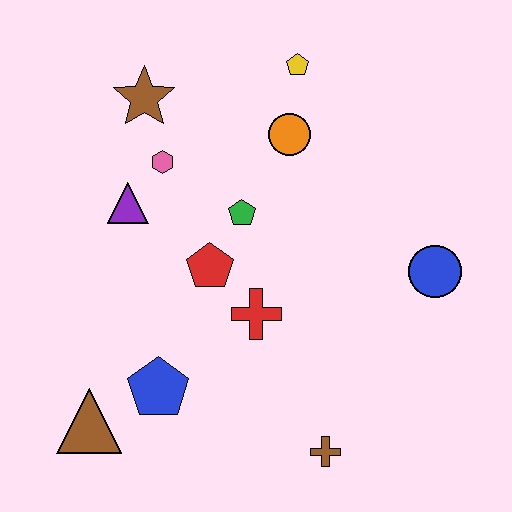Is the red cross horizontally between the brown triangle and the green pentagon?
No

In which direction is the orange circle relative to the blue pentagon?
The orange circle is above the blue pentagon.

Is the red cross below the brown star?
Yes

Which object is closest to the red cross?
The red pentagon is closest to the red cross.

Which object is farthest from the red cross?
The yellow pentagon is farthest from the red cross.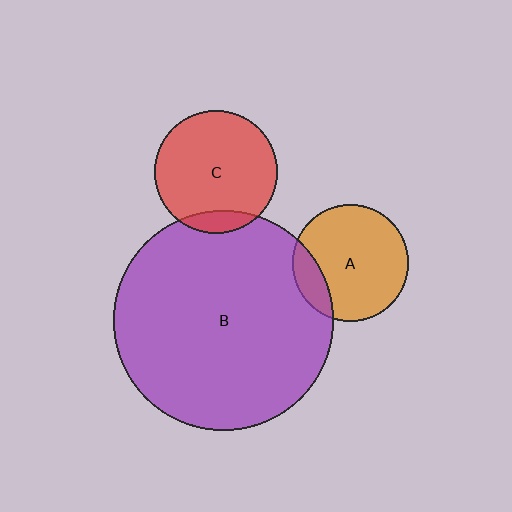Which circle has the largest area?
Circle B (purple).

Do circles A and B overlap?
Yes.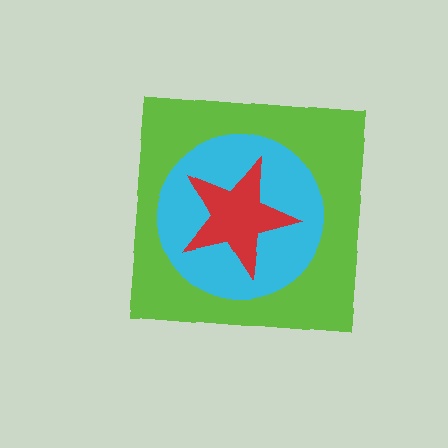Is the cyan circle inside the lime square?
Yes.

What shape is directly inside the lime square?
The cyan circle.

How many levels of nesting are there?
3.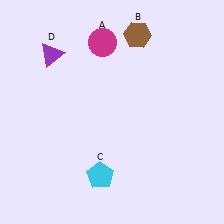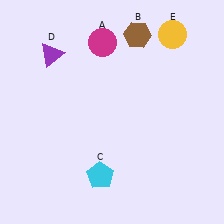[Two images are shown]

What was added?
A yellow circle (E) was added in Image 2.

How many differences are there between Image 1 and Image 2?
There is 1 difference between the two images.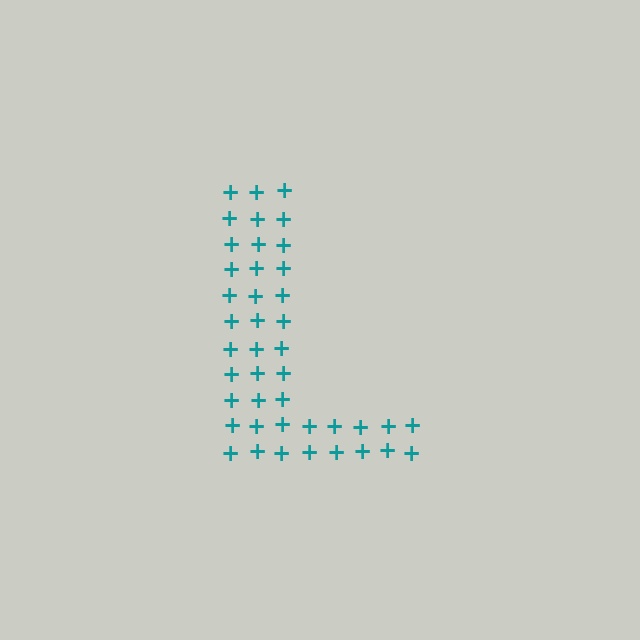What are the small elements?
The small elements are plus signs.